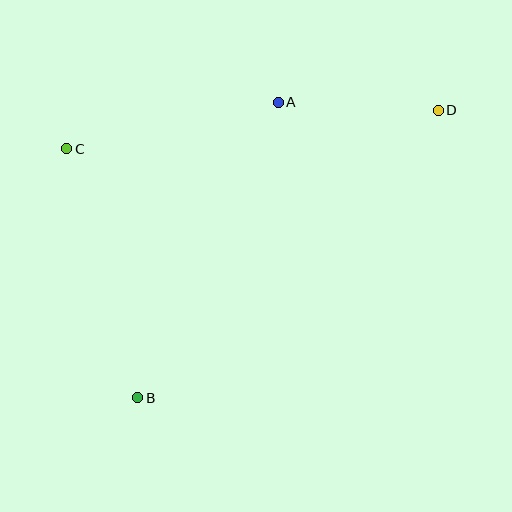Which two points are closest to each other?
Points A and D are closest to each other.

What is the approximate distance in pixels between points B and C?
The distance between B and C is approximately 259 pixels.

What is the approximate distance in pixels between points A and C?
The distance between A and C is approximately 217 pixels.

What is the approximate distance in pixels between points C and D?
The distance between C and D is approximately 374 pixels.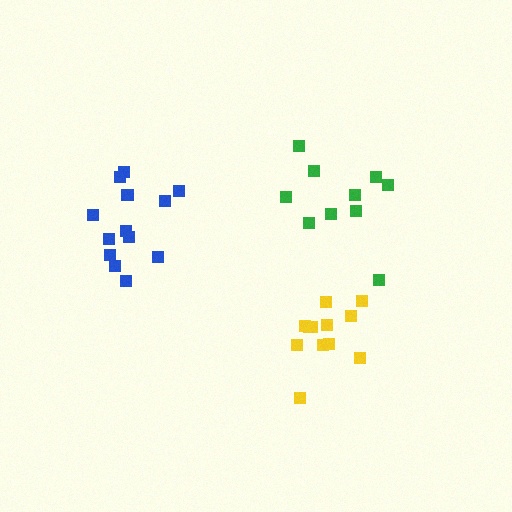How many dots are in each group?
Group 1: 13 dots, Group 2: 10 dots, Group 3: 12 dots (35 total).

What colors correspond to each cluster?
The clusters are colored: blue, green, yellow.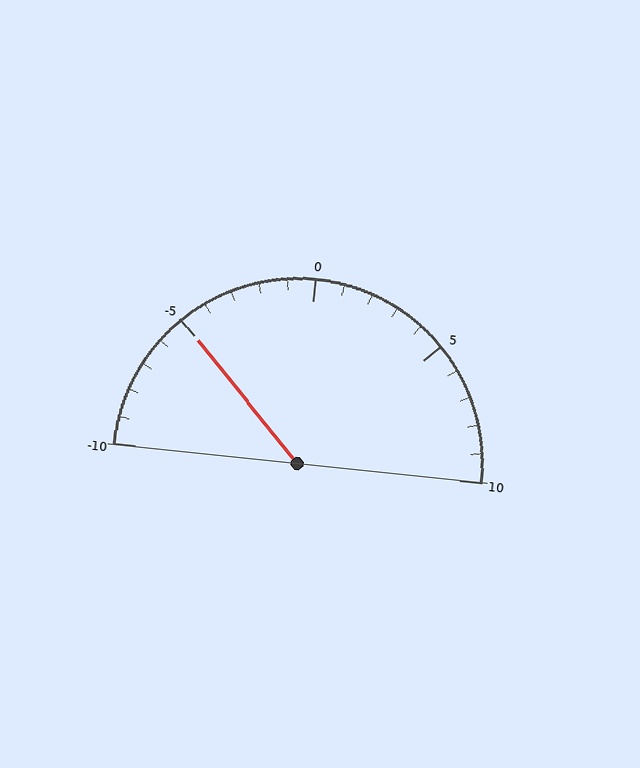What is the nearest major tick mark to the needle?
The nearest major tick mark is -5.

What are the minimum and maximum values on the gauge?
The gauge ranges from -10 to 10.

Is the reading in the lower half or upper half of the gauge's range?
The reading is in the lower half of the range (-10 to 10).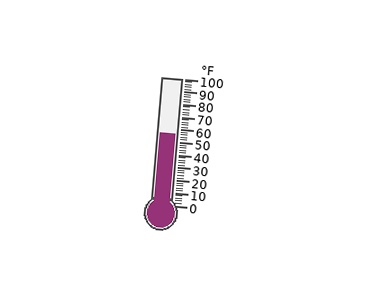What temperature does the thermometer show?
The thermometer shows approximately 56°F.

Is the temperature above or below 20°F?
The temperature is above 20°F.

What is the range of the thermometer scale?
The thermometer scale ranges from 0°F to 100°F.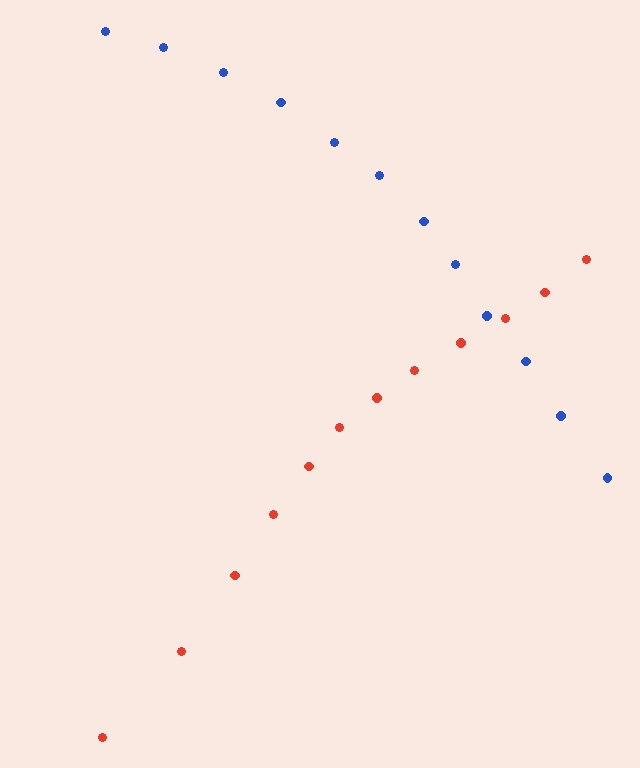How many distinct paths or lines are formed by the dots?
There are 2 distinct paths.